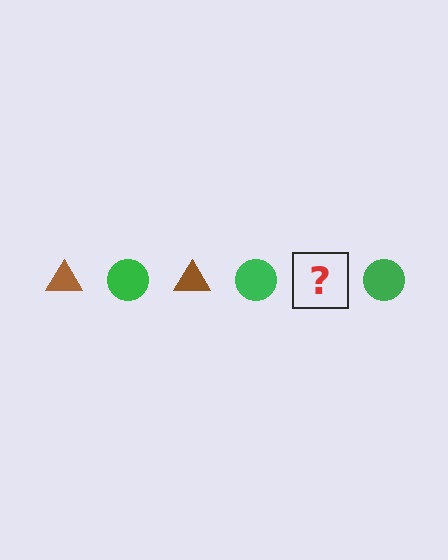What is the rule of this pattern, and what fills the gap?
The rule is that the pattern alternates between brown triangle and green circle. The gap should be filled with a brown triangle.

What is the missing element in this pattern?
The missing element is a brown triangle.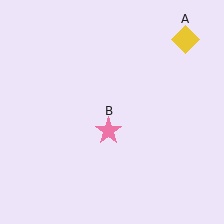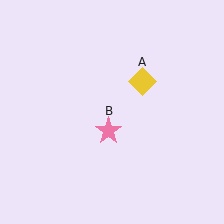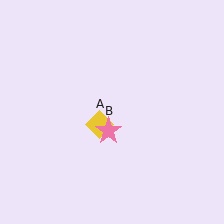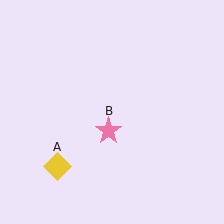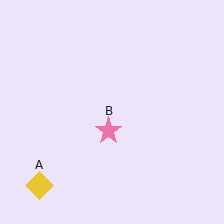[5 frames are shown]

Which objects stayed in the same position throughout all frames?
Pink star (object B) remained stationary.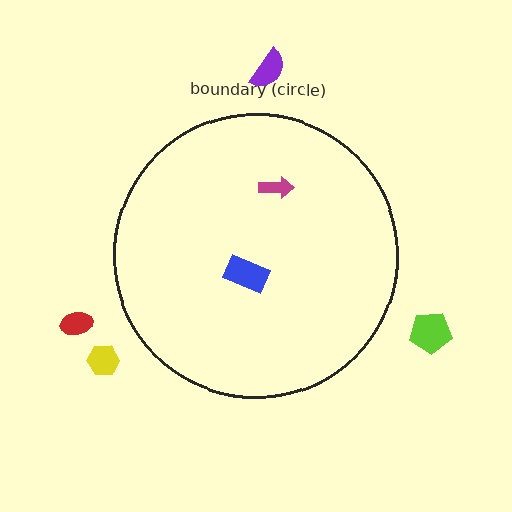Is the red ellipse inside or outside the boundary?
Outside.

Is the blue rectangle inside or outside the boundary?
Inside.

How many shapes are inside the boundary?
2 inside, 4 outside.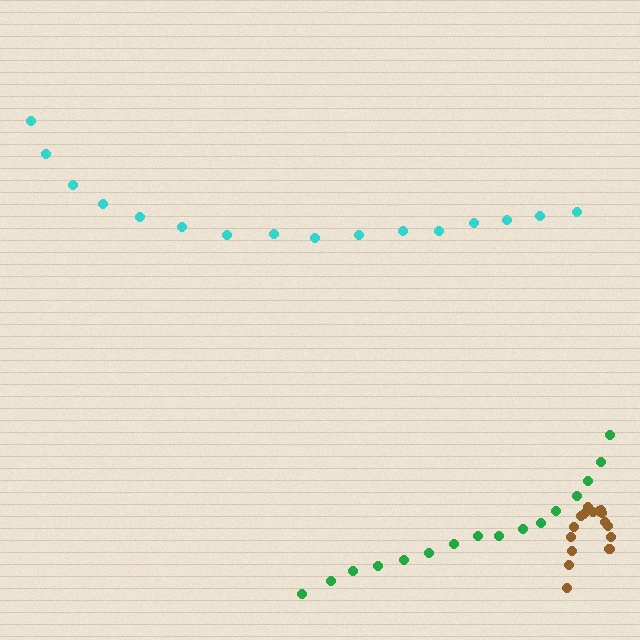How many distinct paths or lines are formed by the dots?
There are 3 distinct paths.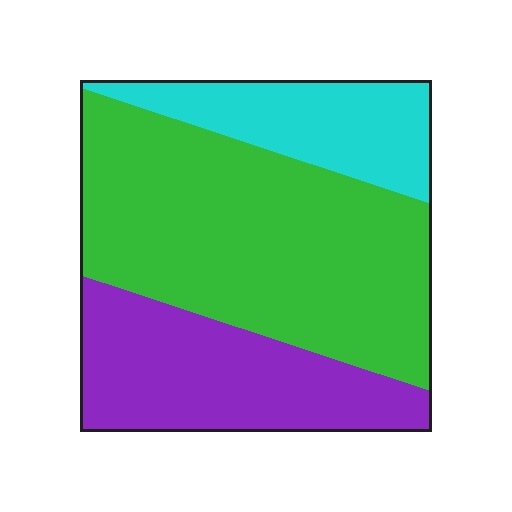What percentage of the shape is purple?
Purple takes up about one quarter (1/4) of the shape.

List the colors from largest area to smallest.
From largest to smallest: green, purple, cyan.